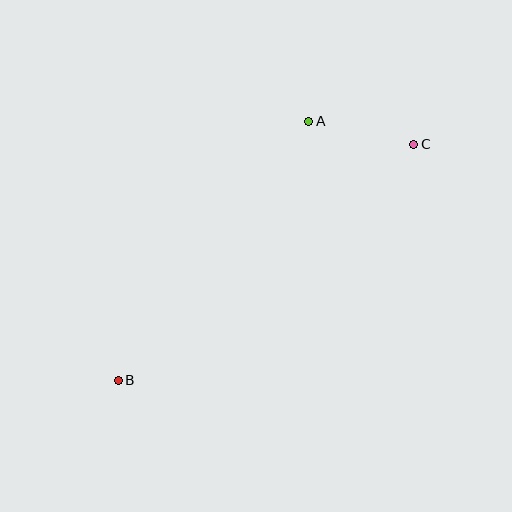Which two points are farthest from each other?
Points B and C are farthest from each other.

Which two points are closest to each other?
Points A and C are closest to each other.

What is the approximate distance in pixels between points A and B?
The distance between A and B is approximately 322 pixels.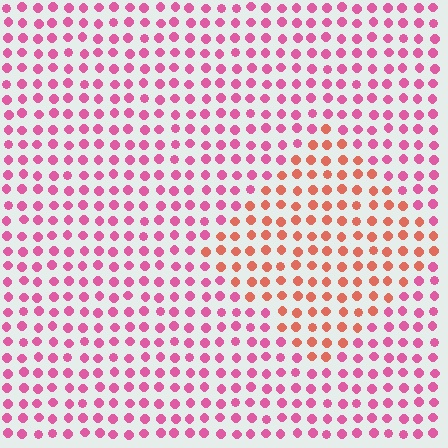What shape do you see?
I see a diamond.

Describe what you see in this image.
The image is filled with small pink elements in a uniform arrangement. A diamond-shaped region is visible where the elements are tinted to a slightly different hue, forming a subtle color boundary.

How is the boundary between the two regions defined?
The boundary is defined purely by a slight shift in hue (about 40 degrees). Spacing, size, and orientation are identical on both sides.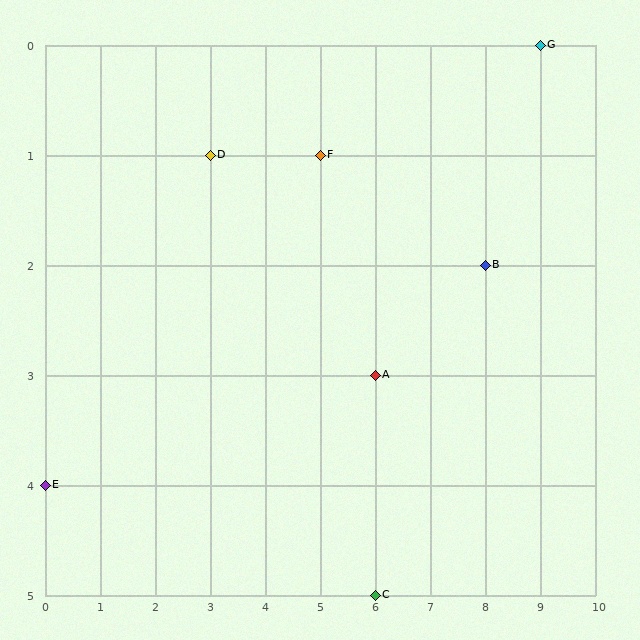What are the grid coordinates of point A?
Point A is at grid coordinates (6, 3).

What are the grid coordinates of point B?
Point B is at grid coordinates (8, 2).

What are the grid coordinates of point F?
Point F is at grid coordinates (5, 1).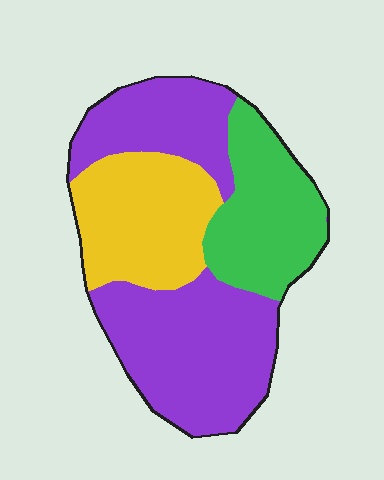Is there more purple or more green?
Purple.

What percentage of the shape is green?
Green takes up about one quarter (1/4) of the shape.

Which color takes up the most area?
Purple, at roughly 50%.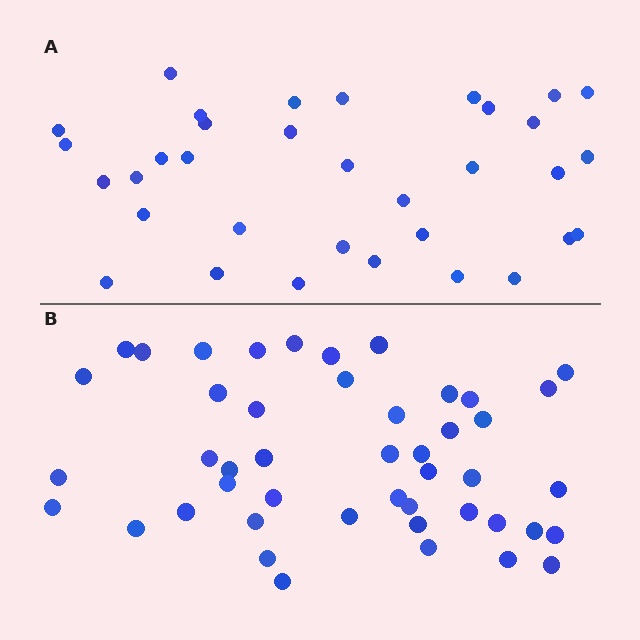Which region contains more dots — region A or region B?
Region B (the bottom region) has more dots.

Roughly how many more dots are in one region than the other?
Region B has roughly 12 or so more dots than region A.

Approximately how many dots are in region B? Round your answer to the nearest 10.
About 50 dots. (The exact count is 46, which rounds to 50.)